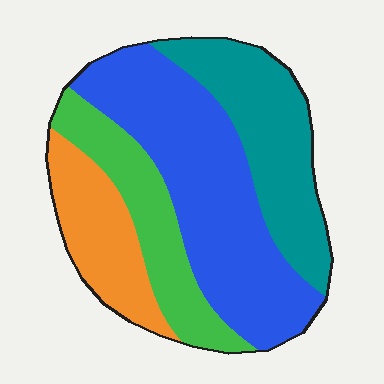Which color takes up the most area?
Blue, at roughly 40%.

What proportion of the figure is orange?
Orange takes up about one sixth (1/6) of the figure.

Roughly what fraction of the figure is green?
Green covers about 20% of the figure.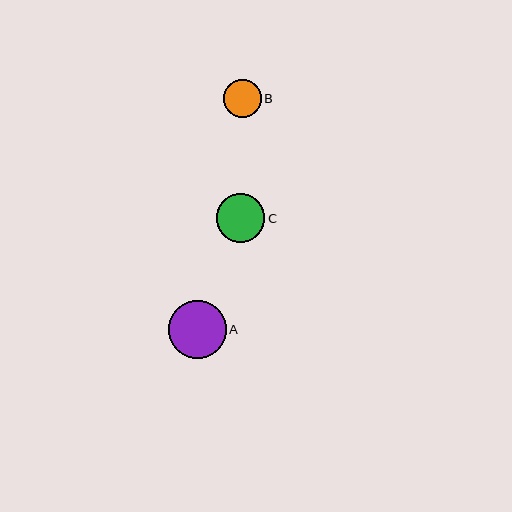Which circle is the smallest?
Circle B is the smallest with a size of approximately 37 pixels.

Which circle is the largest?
Circle A is the largest with a size of approximately 58 pixels.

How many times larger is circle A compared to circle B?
Circle A is approximately 1.5 times the size of circle B.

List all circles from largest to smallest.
From largest to smallest: A, C, B.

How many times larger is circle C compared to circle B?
Circle C is approximately 1.3 times the size of circle B.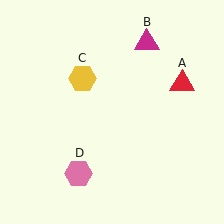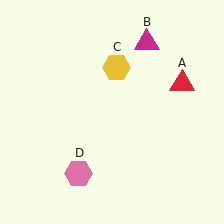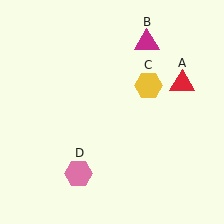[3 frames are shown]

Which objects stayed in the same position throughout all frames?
Red triangle (object A) and magenta triangle (object B) and pink hexagon (object D) remained stationary.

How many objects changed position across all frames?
1 object changed position: yellow hexagon (object C).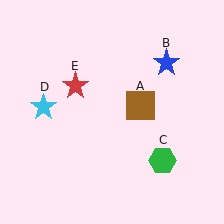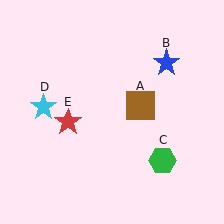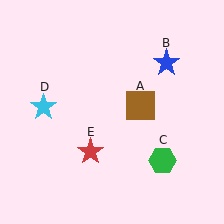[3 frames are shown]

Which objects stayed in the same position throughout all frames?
Brown square (object A) and blue star (object B) and green hexagon (object C) and cyan star (object D) remained stationary.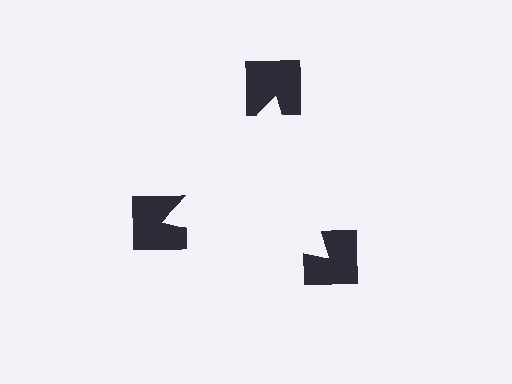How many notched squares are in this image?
There are 3 — one at each vertex of the illusory triangle.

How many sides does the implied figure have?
3 sides.